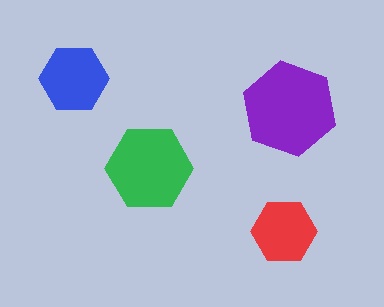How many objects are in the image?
There are 4 objects in the image.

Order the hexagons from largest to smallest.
the purple one, the green one, the blue one, the red one.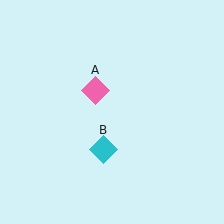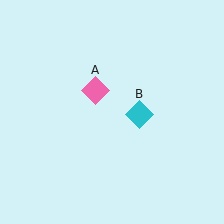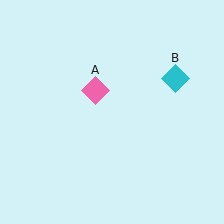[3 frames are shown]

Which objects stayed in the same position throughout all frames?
Pink diamond (object A) remained stationary.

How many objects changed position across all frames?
1 object changed position: cyan diamond (object B).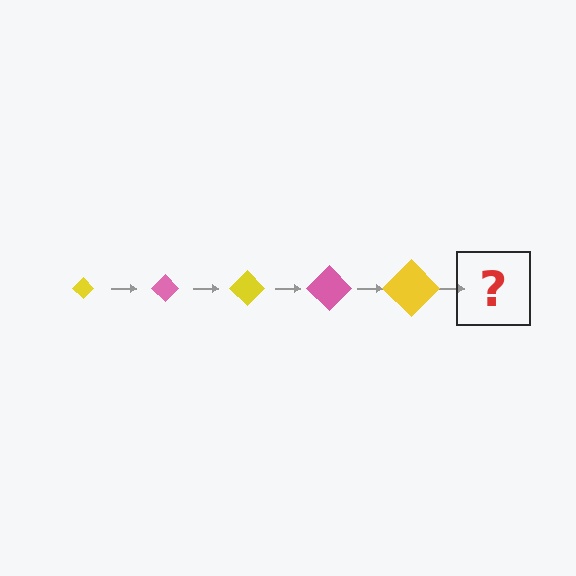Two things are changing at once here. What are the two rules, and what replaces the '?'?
The two rules are that the diamond grows larger each step and the color cycles through yellow and pink. The '?' should be a pink diamond, larger than the previous one.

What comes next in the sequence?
The next element should be a pink diamond, larger than the previous one.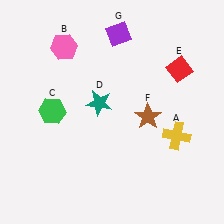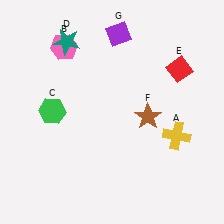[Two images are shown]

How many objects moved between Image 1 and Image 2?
1 object moved between the two images.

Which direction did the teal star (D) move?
The teal star (D) moved up.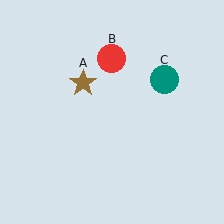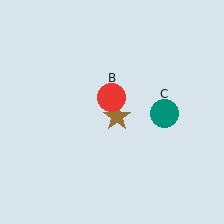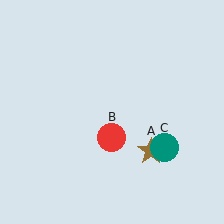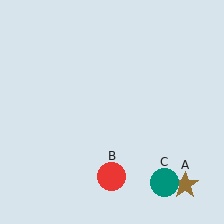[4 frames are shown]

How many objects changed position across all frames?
3 objects changed position: brown star (object A), red circle (object B), teal circle (object C).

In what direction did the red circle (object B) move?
The red circle (object B) moved down.